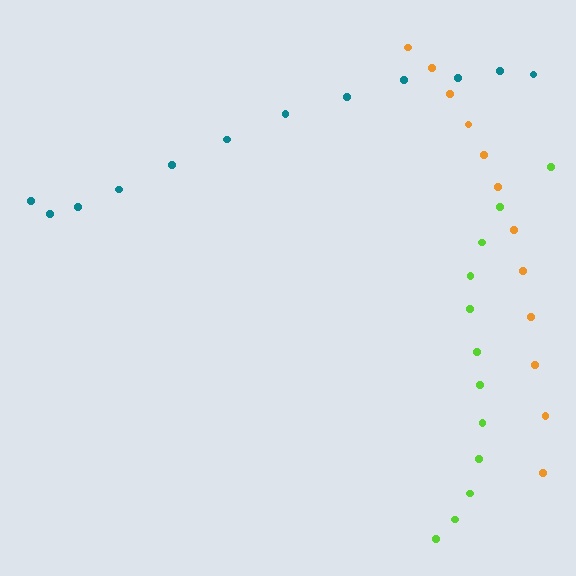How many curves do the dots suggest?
There are 3 distinct paths.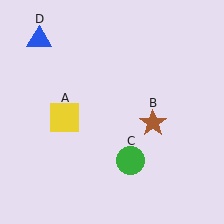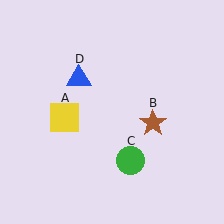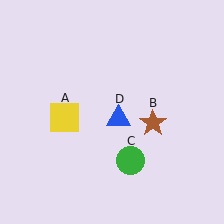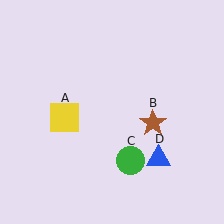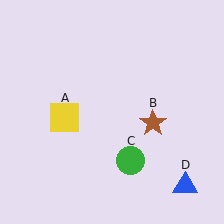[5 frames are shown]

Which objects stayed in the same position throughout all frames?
Yellow square (object A) and brown star (object B) and green circle (object C) remained stationary.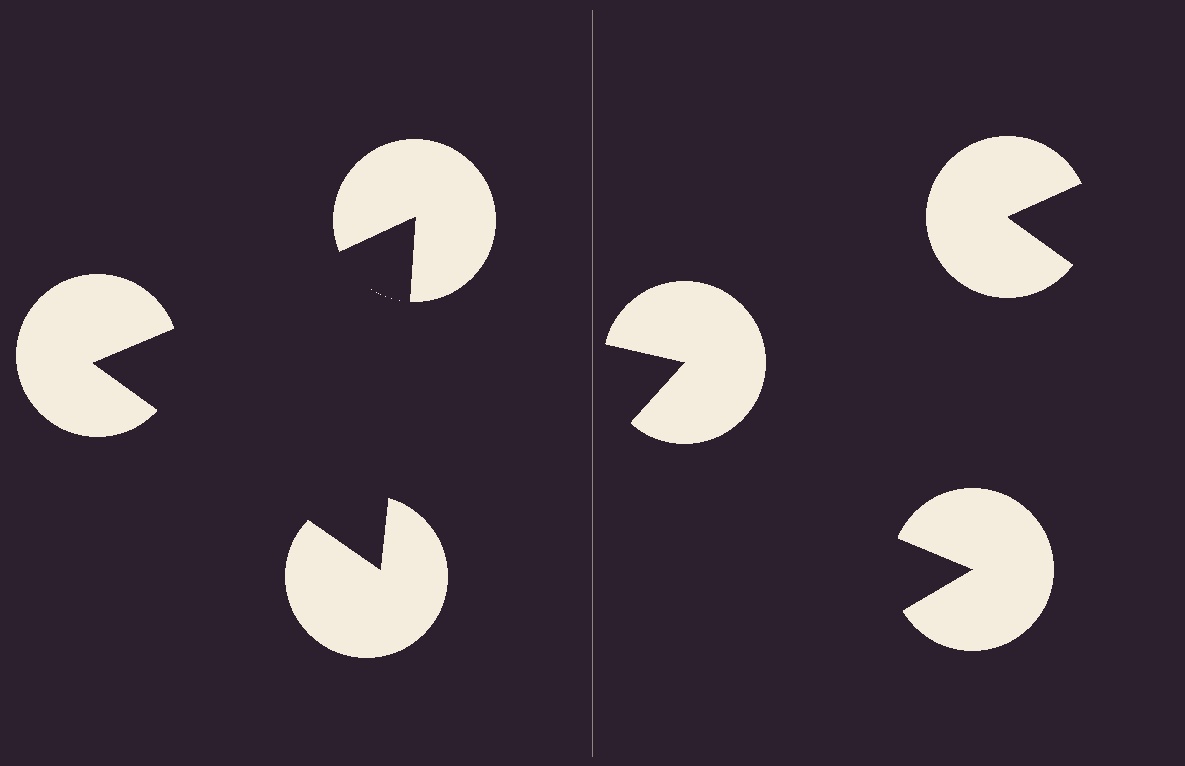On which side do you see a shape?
An illusory triangle appears on the left side. On the right side the wedge cuts are rotated, so no coherent shape forms.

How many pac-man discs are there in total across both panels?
6 — 3 on each side.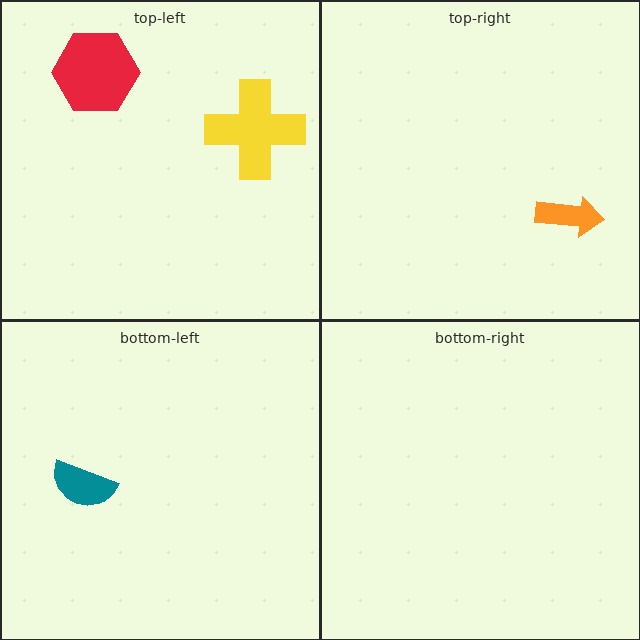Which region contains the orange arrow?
The top-right region.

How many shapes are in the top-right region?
1.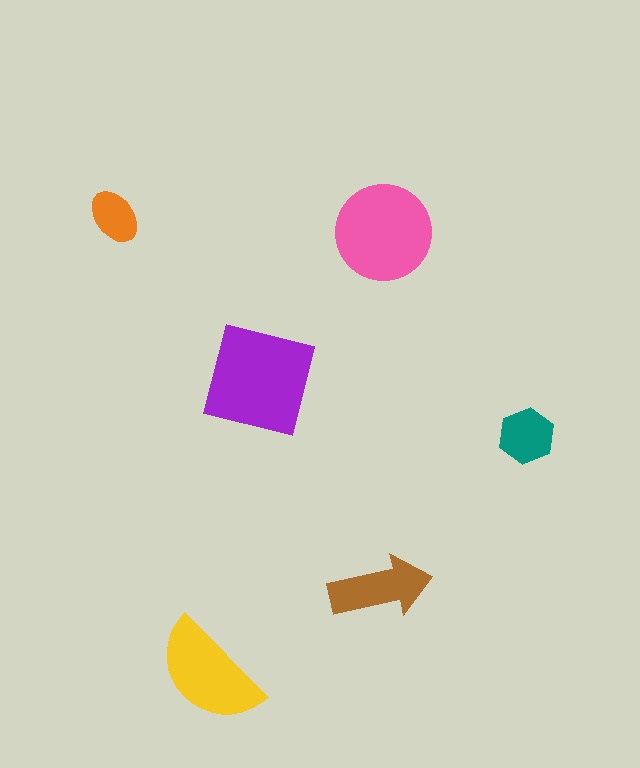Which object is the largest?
The purple square.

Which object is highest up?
The orange ellipse is topmost.